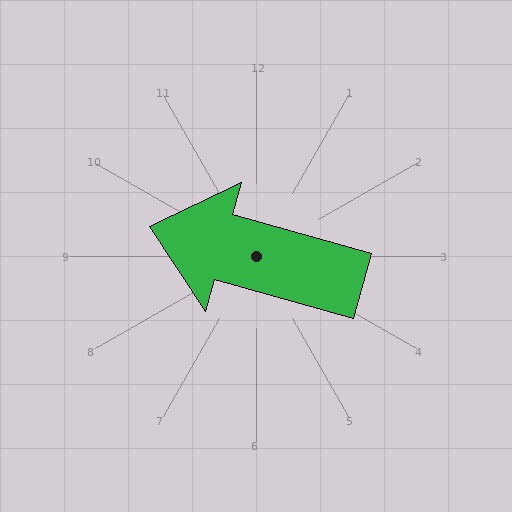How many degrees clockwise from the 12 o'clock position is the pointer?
Approximately 286 degrees.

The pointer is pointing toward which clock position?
Roughly 10 o'clock.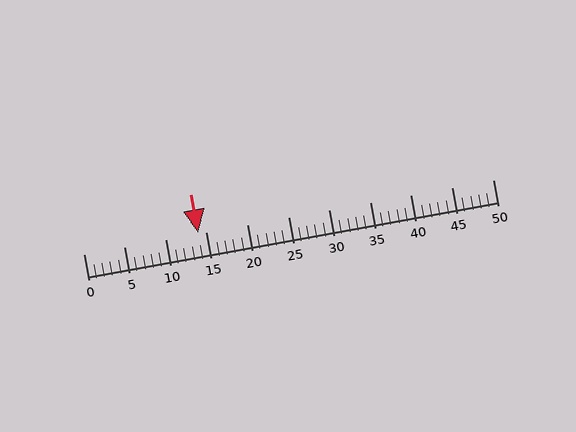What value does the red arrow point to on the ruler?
The red arrow points to approximately 14.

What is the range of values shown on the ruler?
The ruler shows values from 0 to 50.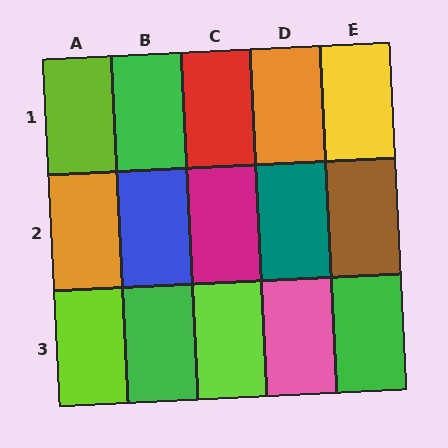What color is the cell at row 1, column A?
Lime.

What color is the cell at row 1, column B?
Green.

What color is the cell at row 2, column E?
Brown.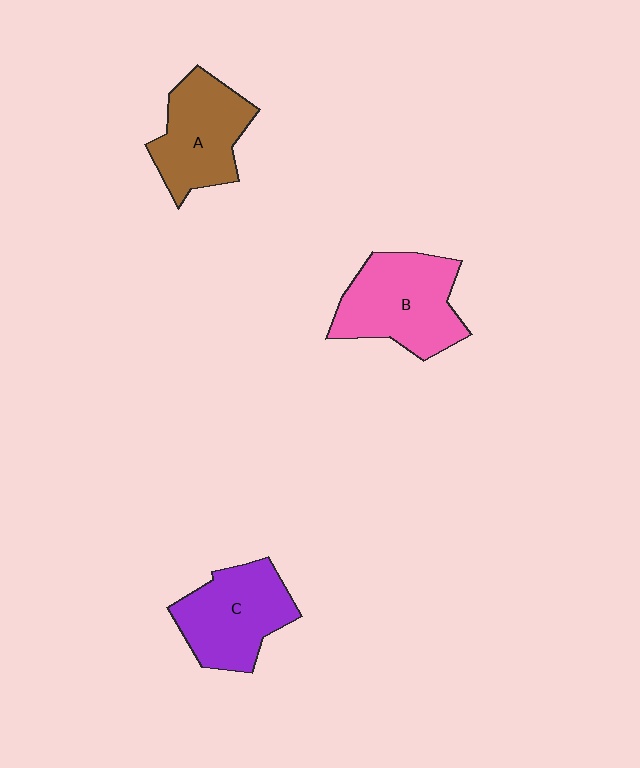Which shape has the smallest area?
Shape A (brown).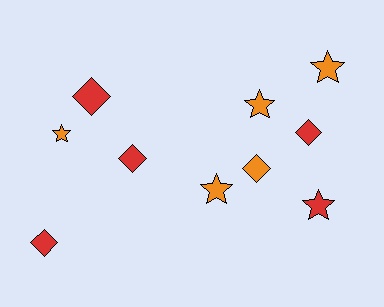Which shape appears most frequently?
Star, with 5 objects.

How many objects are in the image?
There are 10 objects.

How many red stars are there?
There is 1 red star.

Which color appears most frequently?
Red, with 5 objects.